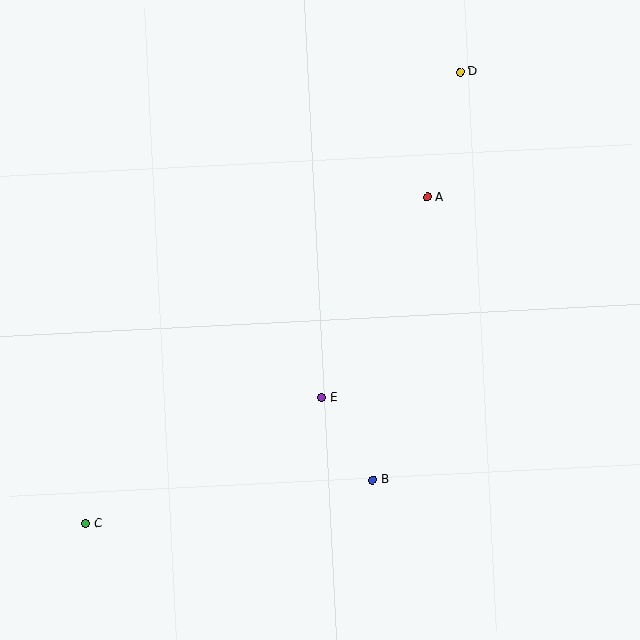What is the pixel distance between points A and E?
The distance between A and E is 227 pixels.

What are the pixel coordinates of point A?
Point A is at (427, 197).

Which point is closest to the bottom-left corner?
Point C is closest to the bottom-left corner.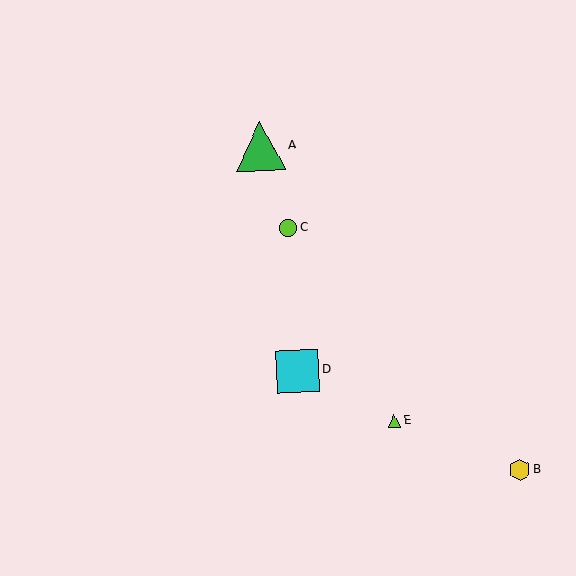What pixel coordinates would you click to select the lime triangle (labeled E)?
Click at (394, 421) to select the lime triangle E.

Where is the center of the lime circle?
The center of the lime circle is at (288, 228).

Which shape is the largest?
The green triangle (labeled A) is the largest.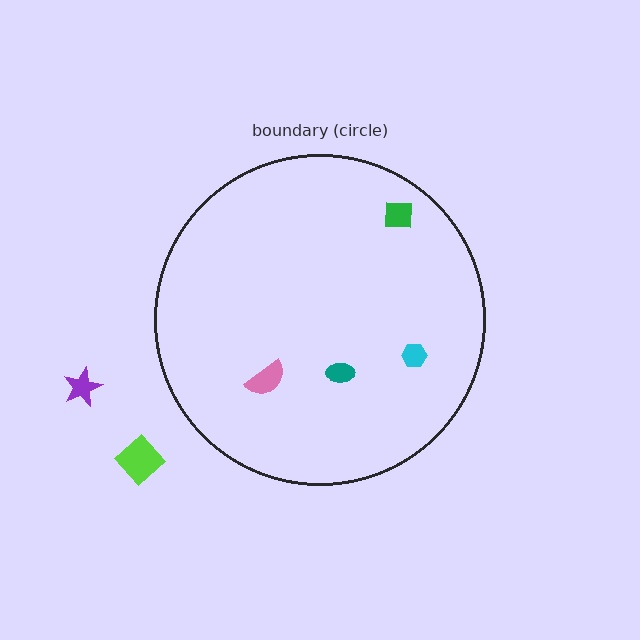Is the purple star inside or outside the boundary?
Outside.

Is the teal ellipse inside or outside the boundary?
Inside.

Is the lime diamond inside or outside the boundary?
Outside.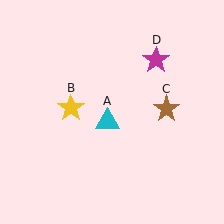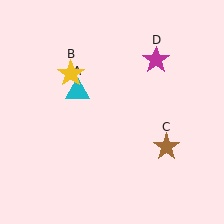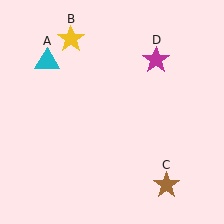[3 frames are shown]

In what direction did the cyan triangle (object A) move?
The cyan triangle (object A) moved up and to the left.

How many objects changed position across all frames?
3 objects changed position: cyan triangle (object A), yellow star (object B), brown star (object C).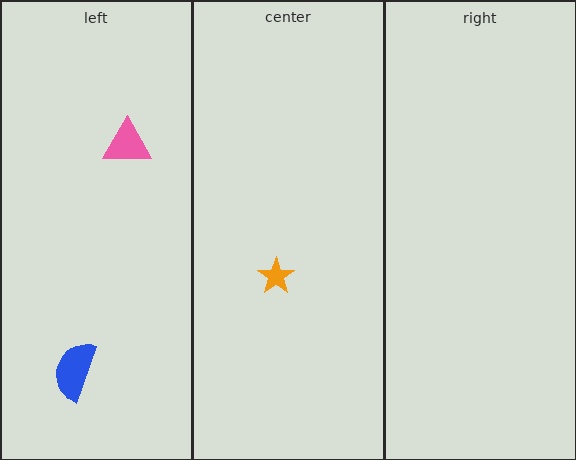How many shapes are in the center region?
1.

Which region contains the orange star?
The center region.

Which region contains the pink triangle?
The left region.